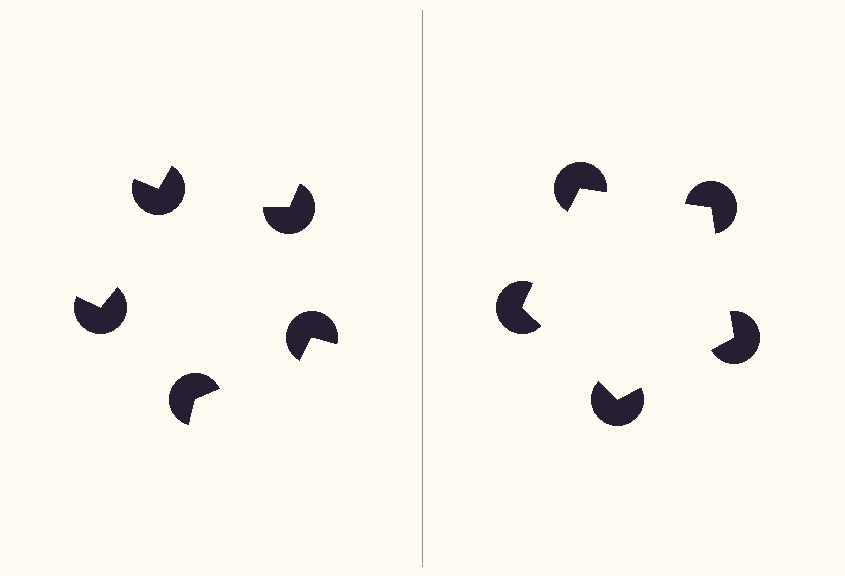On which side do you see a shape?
An illusory pentagon appears on the right side. On the left side the wedge cuts are rotated, so no coherent shape forms.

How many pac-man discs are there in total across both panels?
10 — 5 on each side.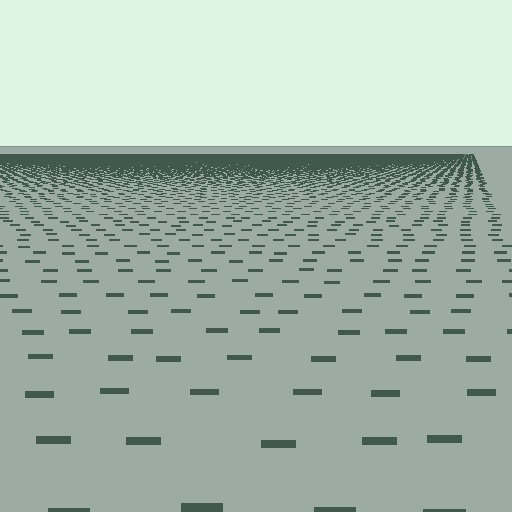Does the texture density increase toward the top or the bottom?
Density increases toward the top.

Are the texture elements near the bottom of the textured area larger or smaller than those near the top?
Larger. Near the bottom, elements are closer to the viewer and appear at a bigger on-screen size.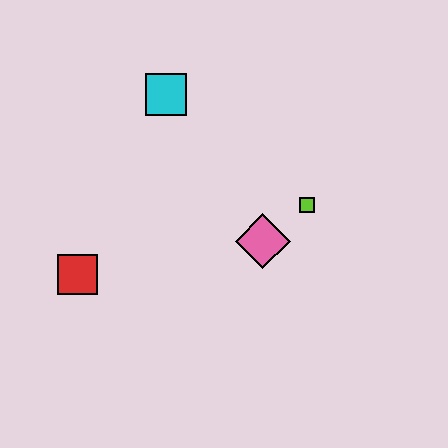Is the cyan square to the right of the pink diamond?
No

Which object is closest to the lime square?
The pink diamond is closest to the lime square.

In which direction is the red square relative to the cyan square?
The red square is below the cyan square.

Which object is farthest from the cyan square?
The red square is farthest from the cyan square.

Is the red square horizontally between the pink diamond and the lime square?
No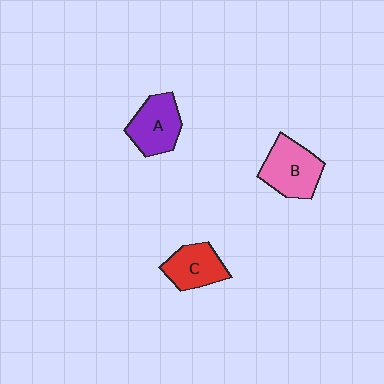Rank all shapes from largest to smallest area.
From largest to smallest: B (pink), A (purple), C (red).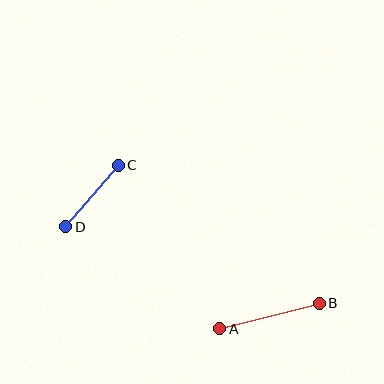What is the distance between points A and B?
The distance is approximately 103 pixels.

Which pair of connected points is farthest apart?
Points A and B are farthest apart.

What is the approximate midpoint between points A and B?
The midpoint is at approximately (270, 316) pixels.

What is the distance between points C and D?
The distance is approximately 81 pixels.